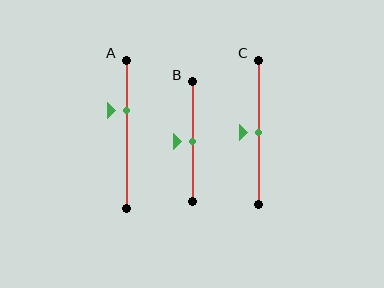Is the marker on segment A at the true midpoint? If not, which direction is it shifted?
No, the marker on segment A is shifted upward by about 16% of the segment length.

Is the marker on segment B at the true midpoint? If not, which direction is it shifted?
Yes, the marker on segment B is at the true midpoint.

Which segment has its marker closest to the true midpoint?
Segment B has its marker closest to the true midpoint.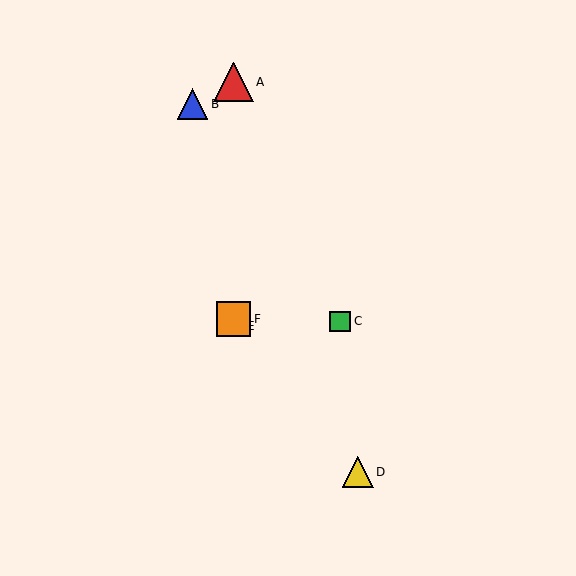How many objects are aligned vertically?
3 objects (A, E, F) are aligned vertically.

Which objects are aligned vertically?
Objects A, E, F are aligned vertically.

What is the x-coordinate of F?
Object F is at x≈233.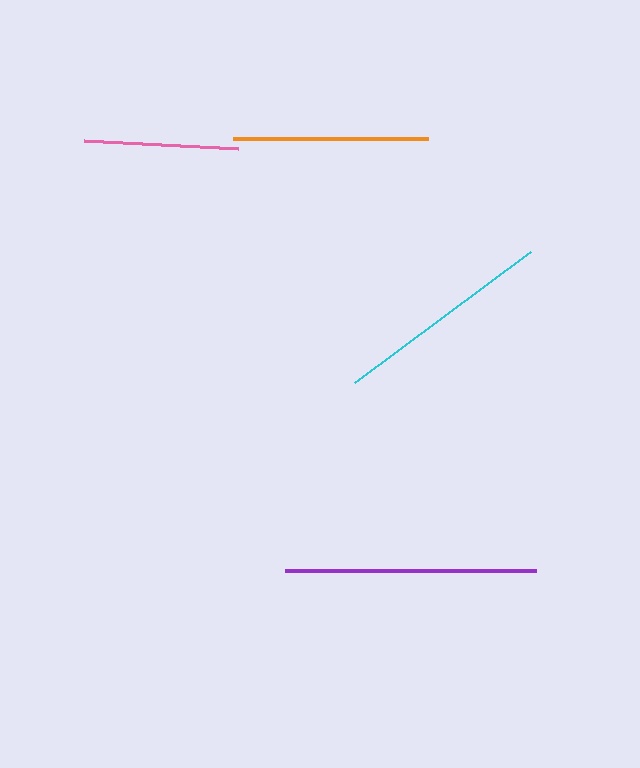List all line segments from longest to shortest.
From longest to shortest: purple, cyan, orange, pink.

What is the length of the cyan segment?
The cyan segment is approximately 219 pixels long.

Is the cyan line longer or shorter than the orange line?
The cyan line is longer than the orange line.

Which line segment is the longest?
The purple line is the longest at approximately 250 pixels.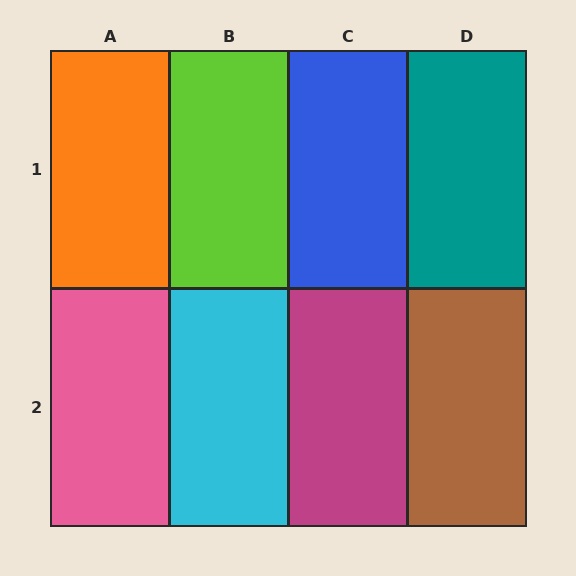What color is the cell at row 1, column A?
Orange.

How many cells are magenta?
1 cell is magenta.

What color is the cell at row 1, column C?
Blue.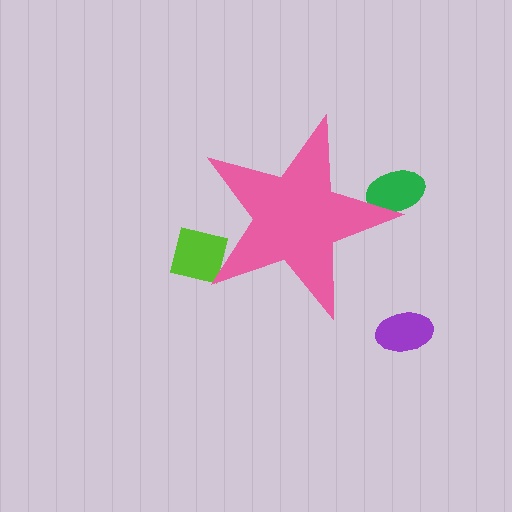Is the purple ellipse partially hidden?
No, the purple ellipse is fully visible.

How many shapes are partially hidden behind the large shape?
2 shapes are partially hidden.